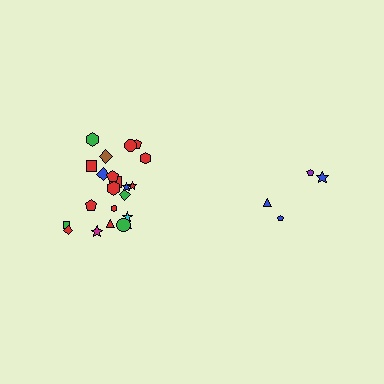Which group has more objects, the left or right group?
The left group.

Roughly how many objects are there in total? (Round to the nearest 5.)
Roughly 25 objects in total.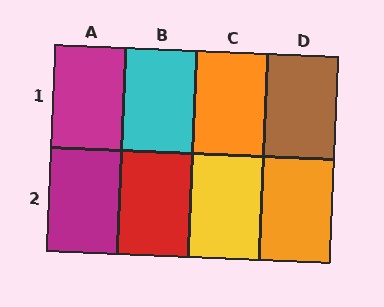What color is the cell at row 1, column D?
Brown.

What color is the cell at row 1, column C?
Orange.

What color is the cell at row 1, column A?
Magenta.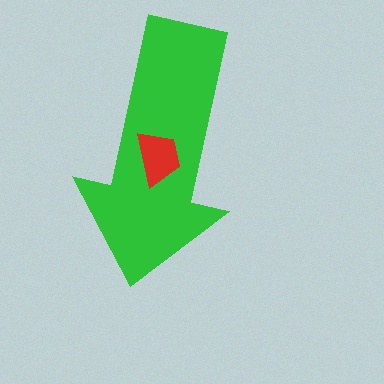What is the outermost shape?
The green arrow.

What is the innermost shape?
The red trapezoid.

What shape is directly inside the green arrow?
The red trapezoid.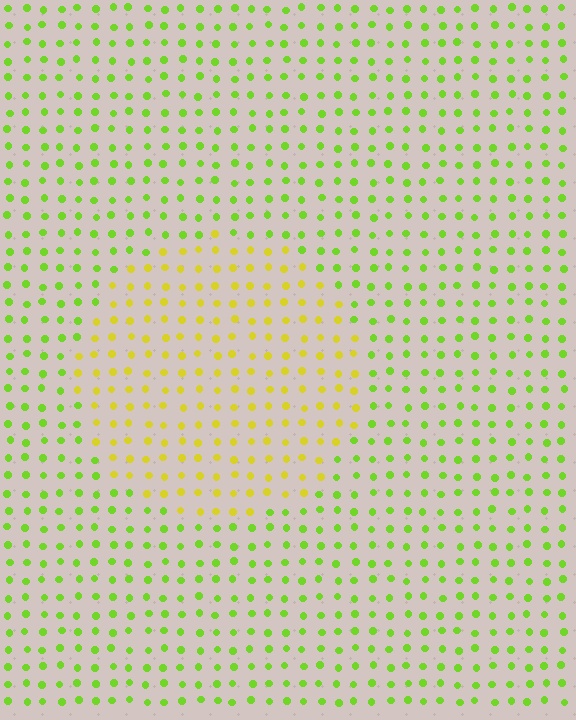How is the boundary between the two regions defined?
The boundary is defined purely by a slight shift in hue (about 37 degrees). Spacing, size, and orientation are identical on both sides.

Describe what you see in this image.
The image is filled with small lime elements in a uniform arrangement. A circle-shaped region is visible where the elements are tinted to a slightly different hue, forming a subtle color boundary.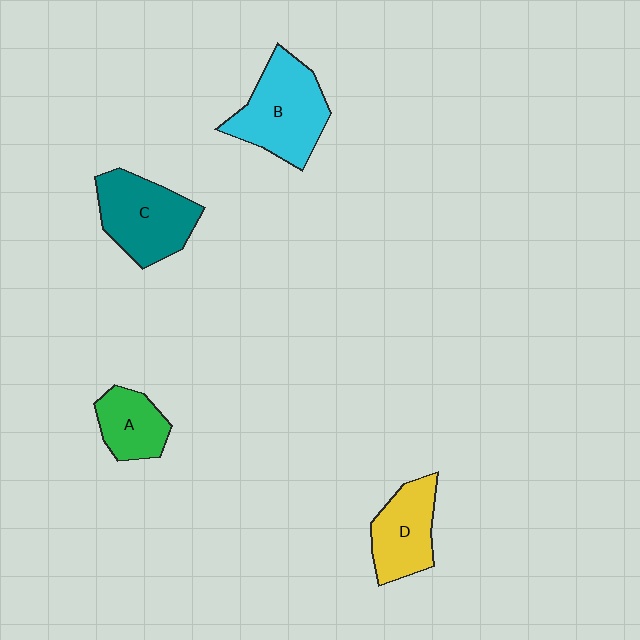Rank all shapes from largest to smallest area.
From largest to smallest: B (cyan), C (teal), D (yellow), A (green).